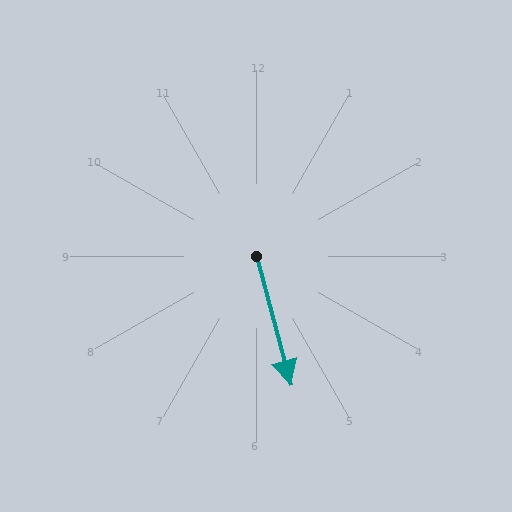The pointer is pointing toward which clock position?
Roughly 6 o'clock.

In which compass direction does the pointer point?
South.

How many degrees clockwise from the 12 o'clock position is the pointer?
Approximately 165 degrees.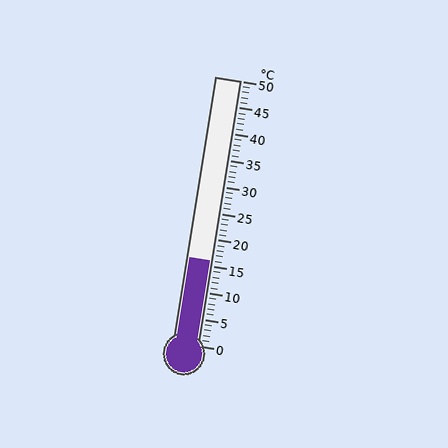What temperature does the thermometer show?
The thermometer shows approximately 16°C.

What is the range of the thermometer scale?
The thermometer scale ranges from 0°C to 50°C.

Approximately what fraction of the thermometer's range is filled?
The thermometer is filled to approximately 30% of its range.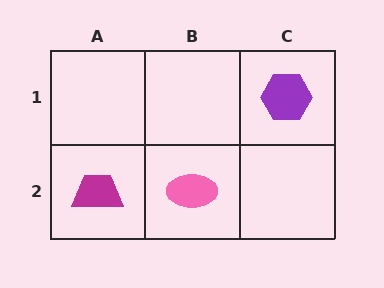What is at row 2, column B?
A pink ellipse.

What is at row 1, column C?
A purple hexagon.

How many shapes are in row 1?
1 shape.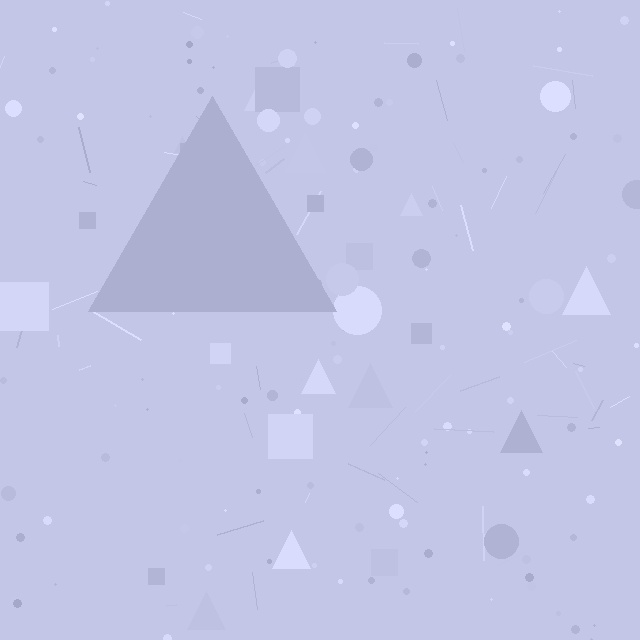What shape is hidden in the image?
A triangle is hidden in the image.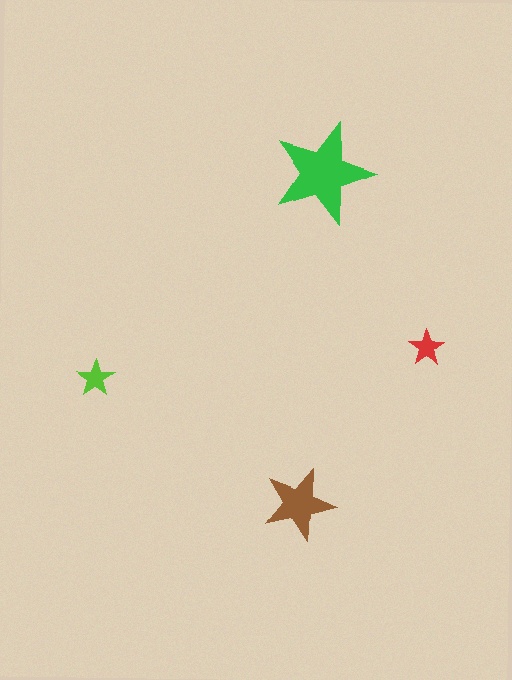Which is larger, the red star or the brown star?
The brown one.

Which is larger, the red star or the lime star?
The lime one.